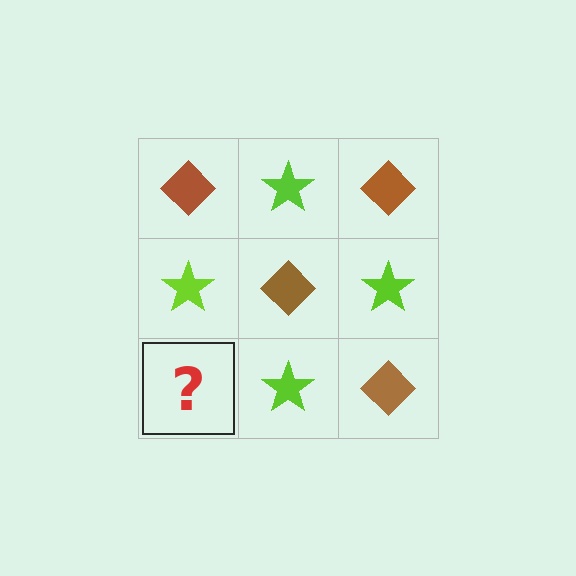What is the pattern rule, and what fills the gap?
The rule is that it alternates brown diamond and lime star in a checkerboard pattern. The gap should be filled with a brown diamond.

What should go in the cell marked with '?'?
The missing cell should contain a brown diamond.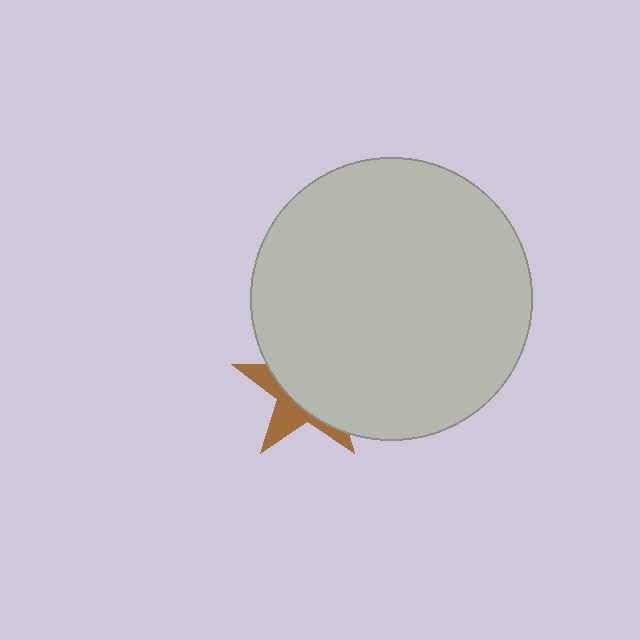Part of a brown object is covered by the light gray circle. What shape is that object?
It is a star.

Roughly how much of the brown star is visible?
A small part of it is visible (roughly 34%).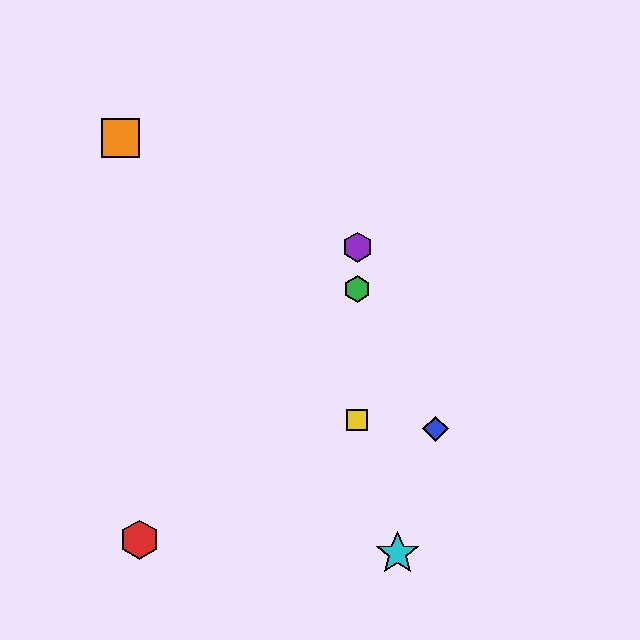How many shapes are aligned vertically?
3 shapes (the green hexagon, the yellow square, the purple hexagon) are aligned vertically.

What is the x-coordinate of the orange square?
The orange square is at x≈120.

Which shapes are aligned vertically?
The green hexagon, the yellow square, the purple hexagon are aligned vertically.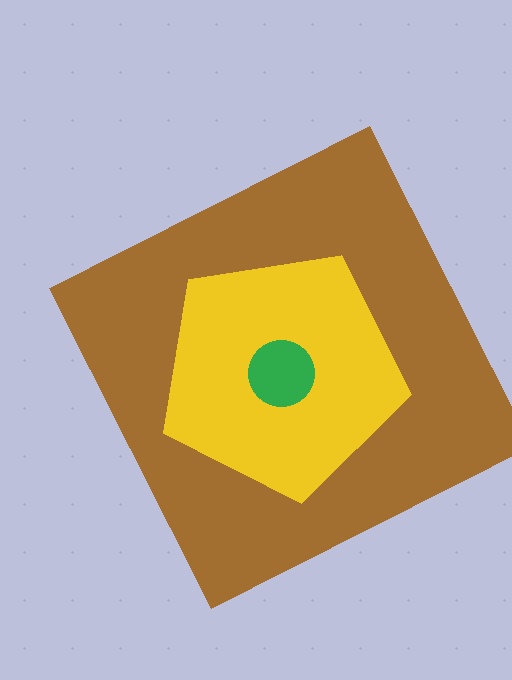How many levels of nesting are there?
3.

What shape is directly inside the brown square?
The yellow pentagon.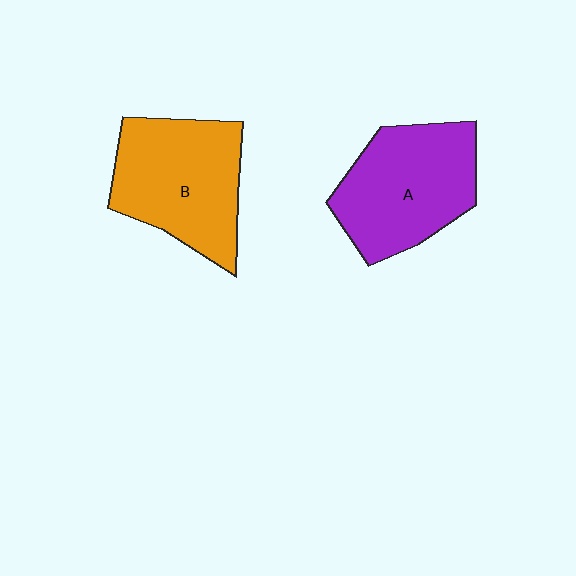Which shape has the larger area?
Shape B (orange).